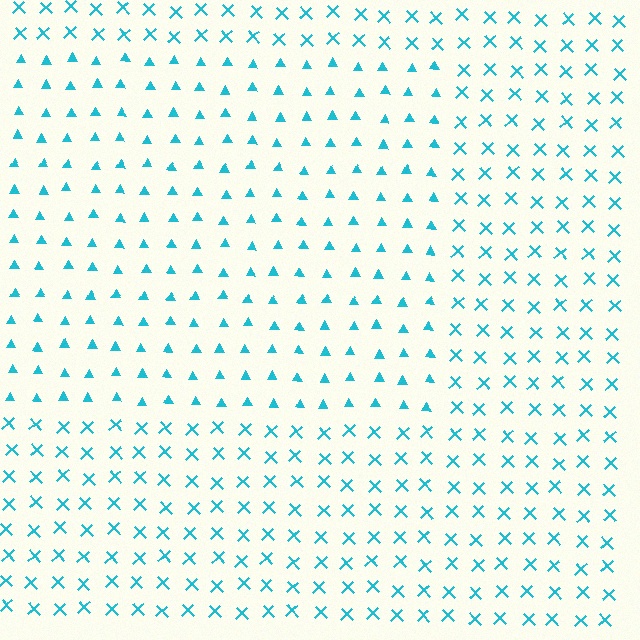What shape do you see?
I see a rectangle.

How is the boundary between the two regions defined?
The boundary is defined by a change in element shape: triangles inside vs. X marks outside. All elements share the same color and spacing.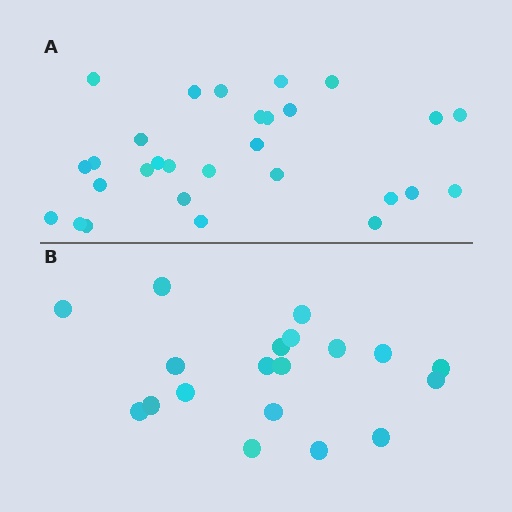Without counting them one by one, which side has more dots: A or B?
Region A (the top region) has more dots.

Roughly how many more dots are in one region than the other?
Region A has roughly 10 or so more dots than region B.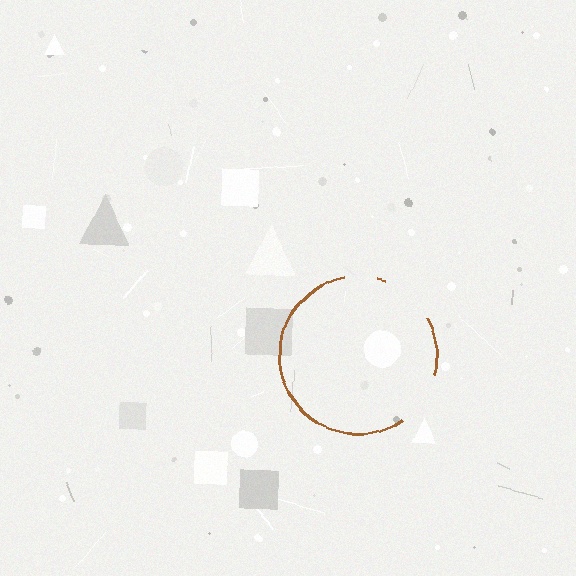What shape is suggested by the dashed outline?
The dashed outline suggests a circle.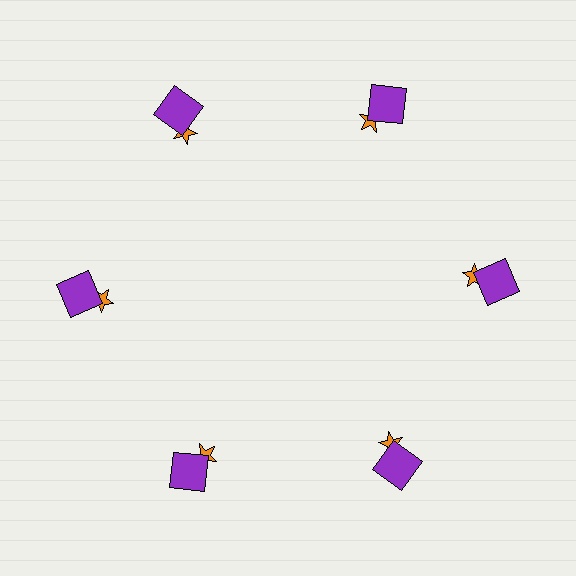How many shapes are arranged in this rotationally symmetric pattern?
There are 12 shapes, arranged in 6 groups of 2.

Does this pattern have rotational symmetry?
Yes, this pattern has 6-fold rotational symmetry. It looks the same after rotating 60 degrees around the center.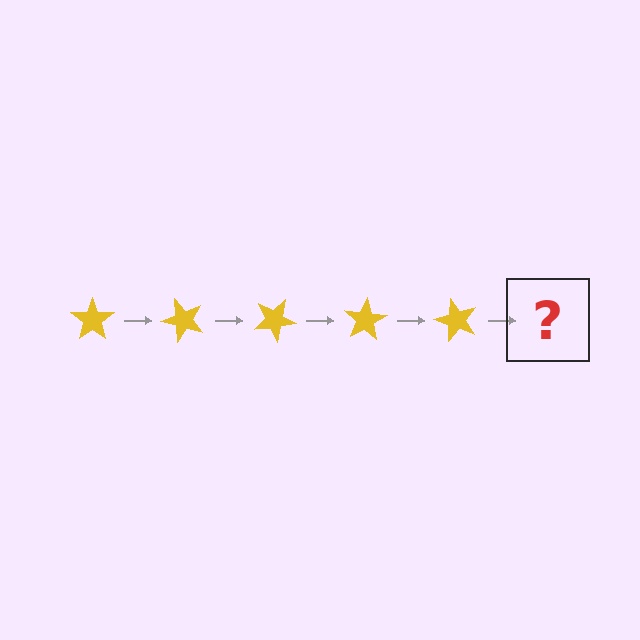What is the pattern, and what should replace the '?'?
The pattern is that the star rotates 50 degrees each step. The '?' should be a yellow star rotated 250 degrees.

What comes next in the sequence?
The next element should be a yellow star rotated 250 degrees.